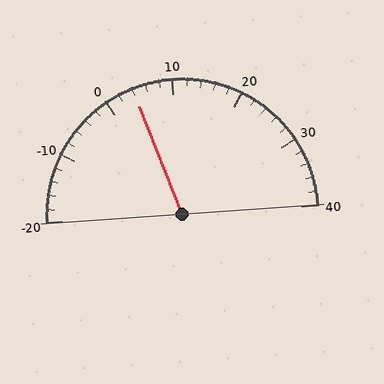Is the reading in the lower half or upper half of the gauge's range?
The reading is in the lower half of the range (-20 to 40).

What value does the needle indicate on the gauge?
The needle indicates approximately 4.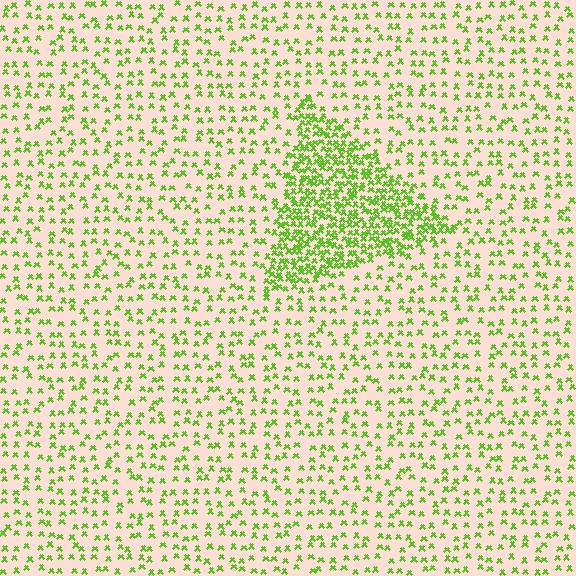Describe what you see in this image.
The image contains small lime elements arranged at two different densities. A triangle-shaped region is visible where the elements are more densely packed than the surrounding area.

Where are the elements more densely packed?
The elements are more densely packed inside the triangle boundary.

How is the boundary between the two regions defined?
The boundary is defined by a change in element density (approximately 2.7x ratio). All elements are the same color, size, and shape.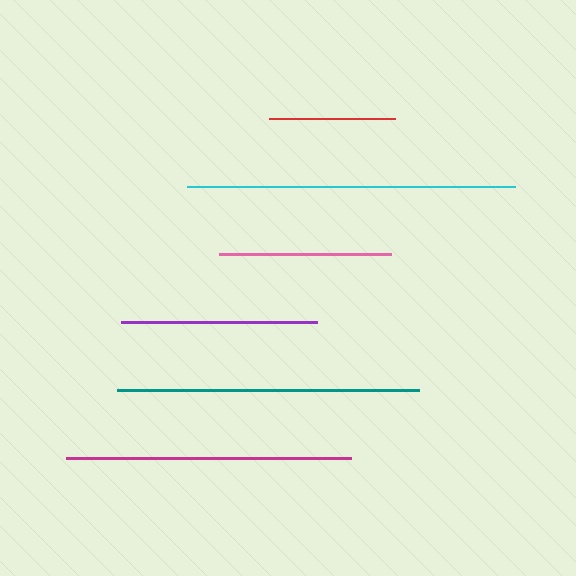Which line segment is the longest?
The cyan line is the longest at approximately 328 pixels.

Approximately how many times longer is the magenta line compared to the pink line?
The magenta line is approximately 1.7 times the length of the pink line.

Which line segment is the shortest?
The red line is the shortest at approximately 126 pixels.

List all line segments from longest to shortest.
From longest to shortest: cyan, teal, magenta, purple, pink, red.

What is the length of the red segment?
The red segment is approximately 126 pixels long.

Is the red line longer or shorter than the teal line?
The teal line is longer than the red line.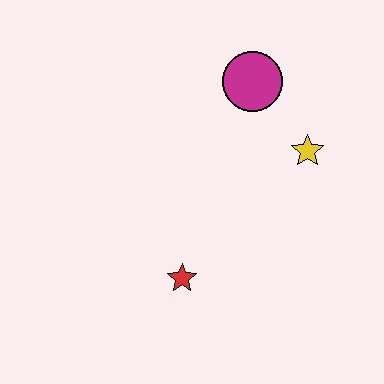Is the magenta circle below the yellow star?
No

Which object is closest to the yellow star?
The magenta circle is closest to the yellow star.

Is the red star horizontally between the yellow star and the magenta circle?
No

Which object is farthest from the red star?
The magenta circle is farthest from the red star.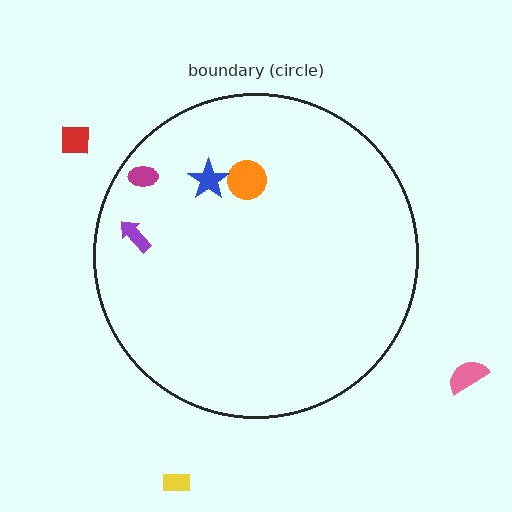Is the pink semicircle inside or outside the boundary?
Outside.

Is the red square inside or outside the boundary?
Outside.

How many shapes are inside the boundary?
4 inside, 3 outside.